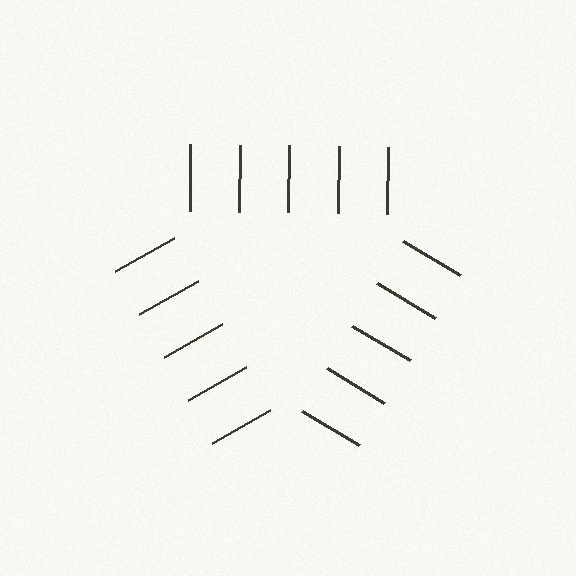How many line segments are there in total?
15 — 5 along each of the 3 edges.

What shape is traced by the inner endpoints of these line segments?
An illusory triangle — the line segments terminate on its edges but no continuous stroke is drawn.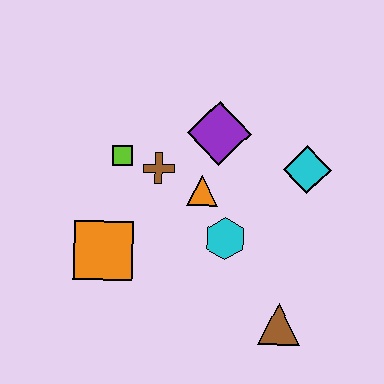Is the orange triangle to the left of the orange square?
No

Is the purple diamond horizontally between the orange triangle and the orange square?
No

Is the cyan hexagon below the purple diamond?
Yes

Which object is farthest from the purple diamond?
The brown triangle is farthest from the purple diamond.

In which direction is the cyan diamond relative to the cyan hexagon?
The cyan diamond is to the right of the cyan hexagon.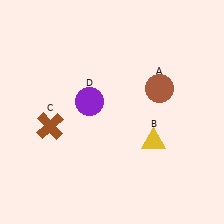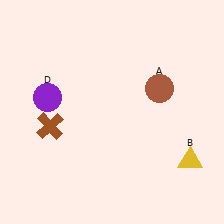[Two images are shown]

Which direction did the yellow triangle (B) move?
The yellow triangle (B) moved right.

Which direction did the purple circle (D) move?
The purple circle (D) moved left.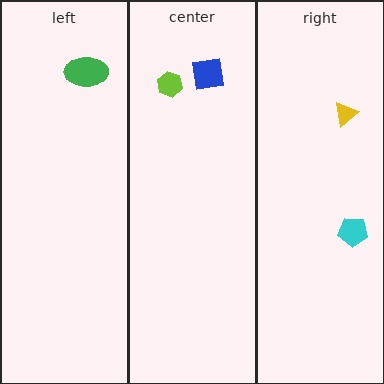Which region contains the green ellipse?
The left region.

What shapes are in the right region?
The yellow triangle, the cyan pentagon.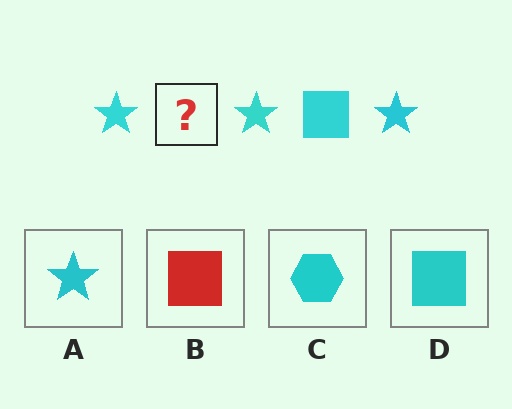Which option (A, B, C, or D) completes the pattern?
D.